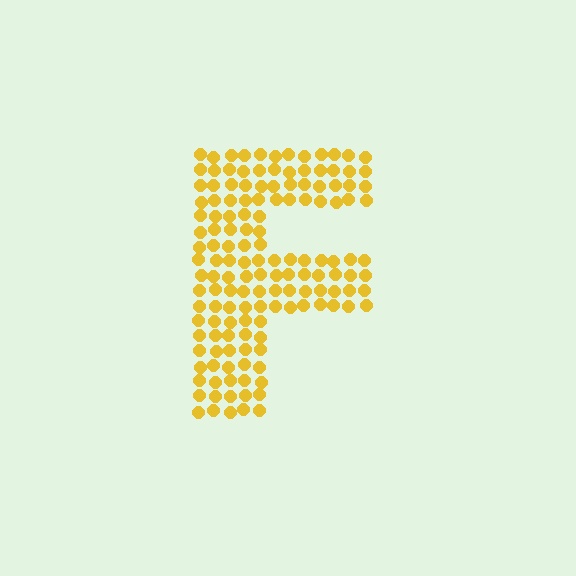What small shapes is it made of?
It is made of small circles.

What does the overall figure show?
The overall figure shows the letter F.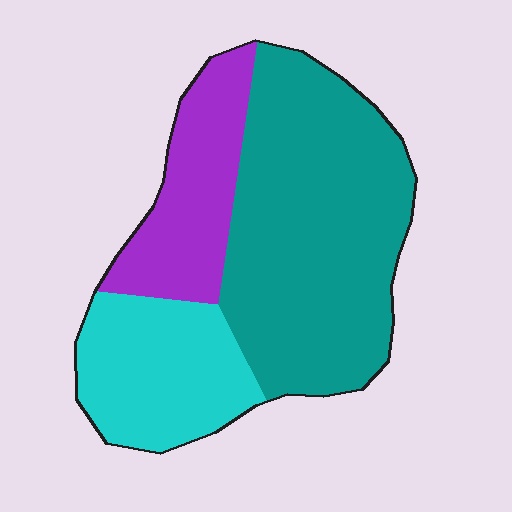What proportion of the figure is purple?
Purple takes up about one fifth (1/5) of the figure.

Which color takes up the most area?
Teal, at roughly 55%.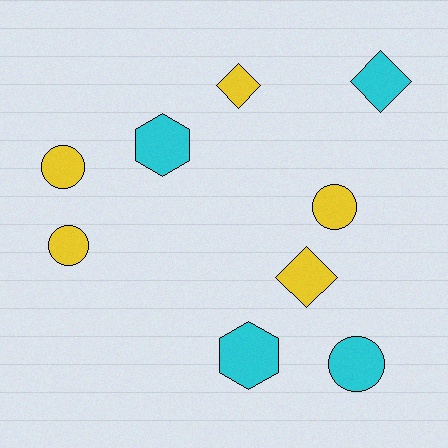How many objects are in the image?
There are 9 objects.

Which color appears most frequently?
Yellow, with 5 objects.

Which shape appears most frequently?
Circle, with 4 objects.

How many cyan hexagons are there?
There are 2 cyan hexagons.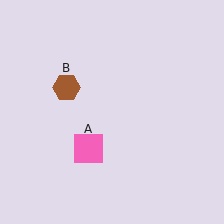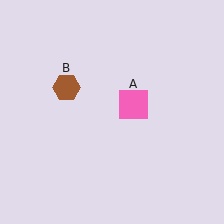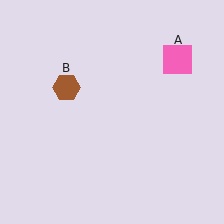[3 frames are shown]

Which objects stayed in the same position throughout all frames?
Brown hexagon (object B) remained stationary.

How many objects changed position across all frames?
1 object changed position: pink square (object A).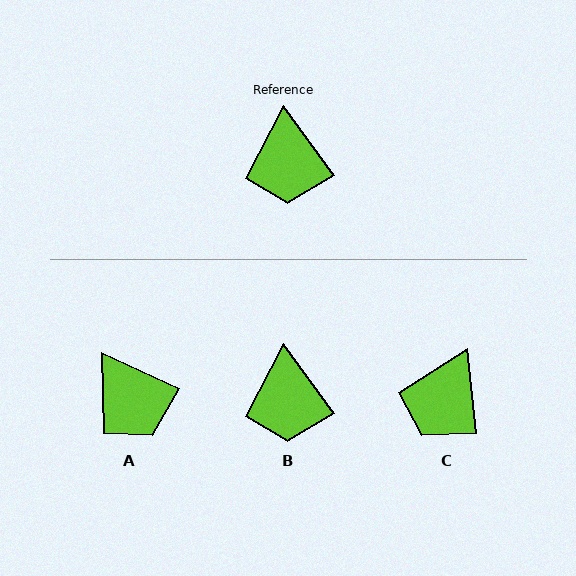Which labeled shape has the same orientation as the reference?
B.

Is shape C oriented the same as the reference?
No, it is off by about 30 degrees.